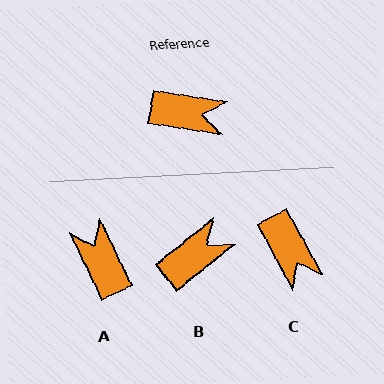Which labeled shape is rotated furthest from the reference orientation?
A, about 125 degrees away.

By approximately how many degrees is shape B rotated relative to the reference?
Approximately 47 degrees counter-clockwise.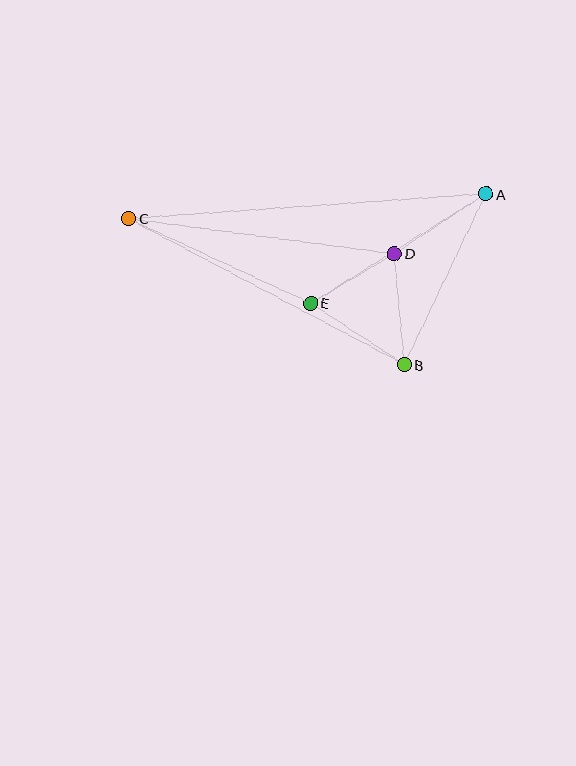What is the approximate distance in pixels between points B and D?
The distance between B and D is approximately 111 pixels.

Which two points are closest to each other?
Points D and E are closest to each other.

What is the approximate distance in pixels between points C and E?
The distance between C and E is approximately 201 pixels.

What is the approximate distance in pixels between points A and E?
The distance between A and E is approximately 207 pixels.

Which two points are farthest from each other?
Points A and C are farthest from each other.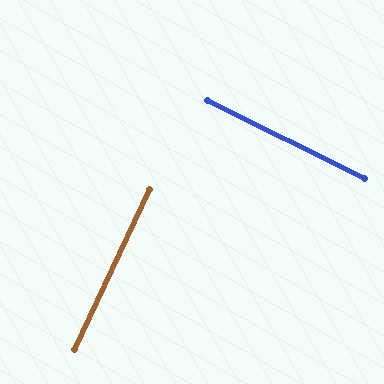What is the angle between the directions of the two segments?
Approximately 89 degrees.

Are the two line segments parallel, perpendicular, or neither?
Perpendicular — they meet at approximately 89°.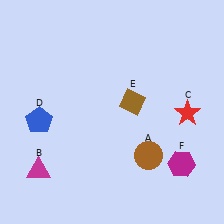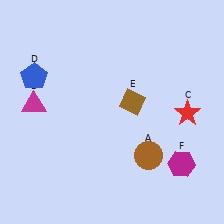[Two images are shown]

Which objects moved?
The objects that moved are: the magenta triangle (B), the blue pentagon (D).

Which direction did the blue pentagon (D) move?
The blue pentagon (D) moved up.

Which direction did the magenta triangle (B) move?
The magenta triangle (B) moved up.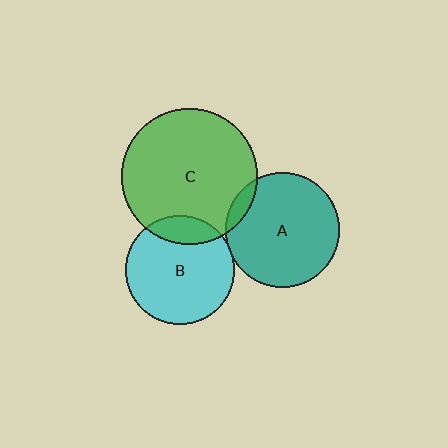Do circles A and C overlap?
Yes.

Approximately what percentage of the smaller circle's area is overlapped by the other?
Approximately 10%.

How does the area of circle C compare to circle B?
Approximately 1.5 times.